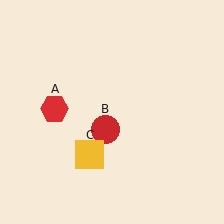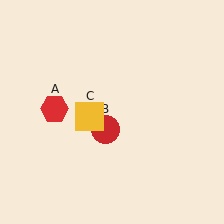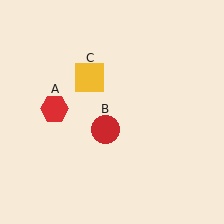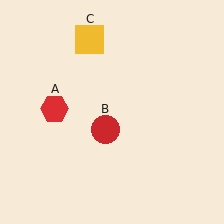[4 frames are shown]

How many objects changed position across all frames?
1 object changed position: yellow square (object C).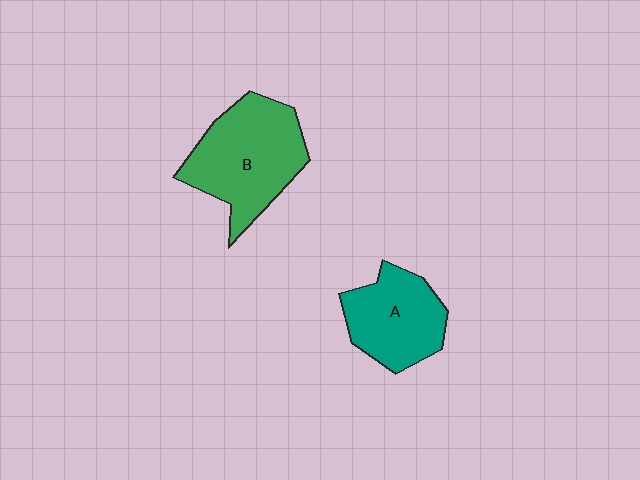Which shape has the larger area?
Shape B (green).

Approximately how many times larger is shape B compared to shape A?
Approximately 1.4 times.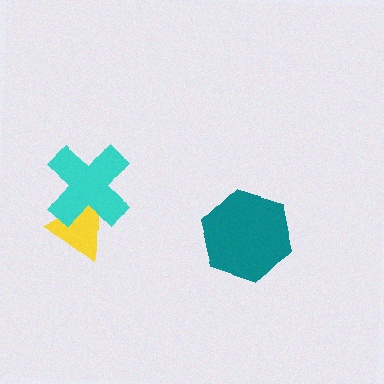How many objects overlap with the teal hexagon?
0 objects overlap with the teal hexagon.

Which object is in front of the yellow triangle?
The cyan cross is in front of the yellow triangle.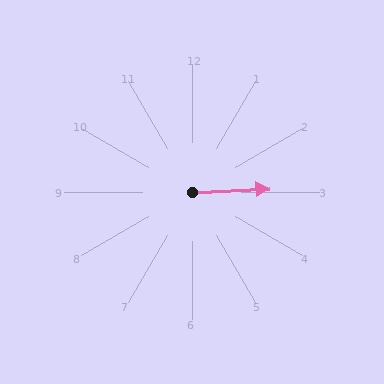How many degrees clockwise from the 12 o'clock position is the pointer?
Approximately 87 degrees.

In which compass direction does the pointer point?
East.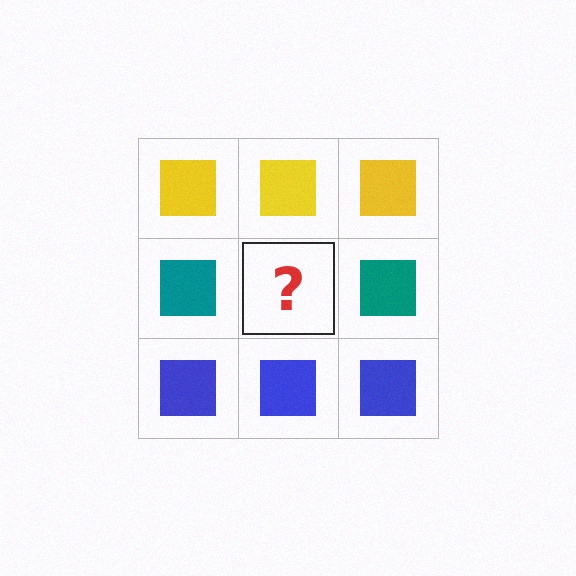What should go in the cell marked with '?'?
The missing cell should contain a teal square.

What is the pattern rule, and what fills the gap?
The rule is that each row has a consistent color. The gap should be filled with a teal square.